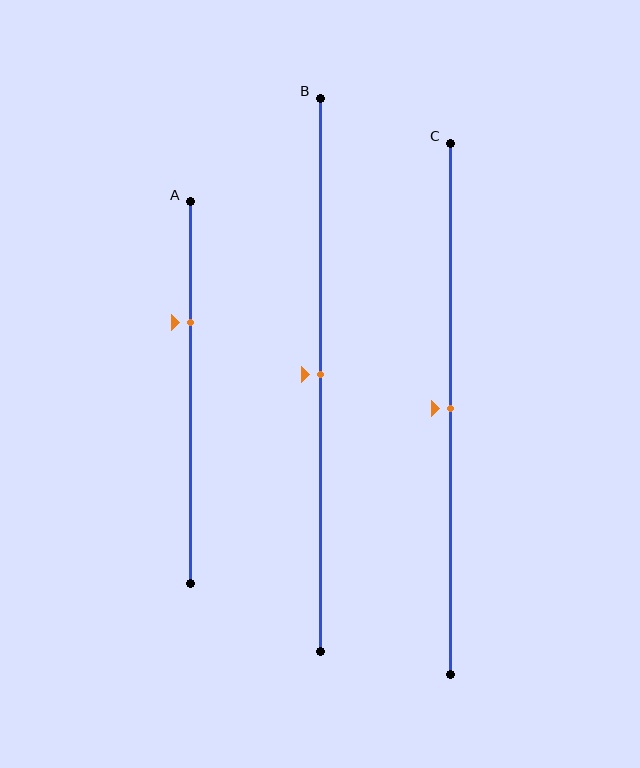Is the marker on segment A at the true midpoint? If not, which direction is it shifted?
No, the marker on segment A is shifted upward by about 18% of the segment length.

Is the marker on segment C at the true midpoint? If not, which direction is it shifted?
Yes, the marker on segment C is at the true midpoint.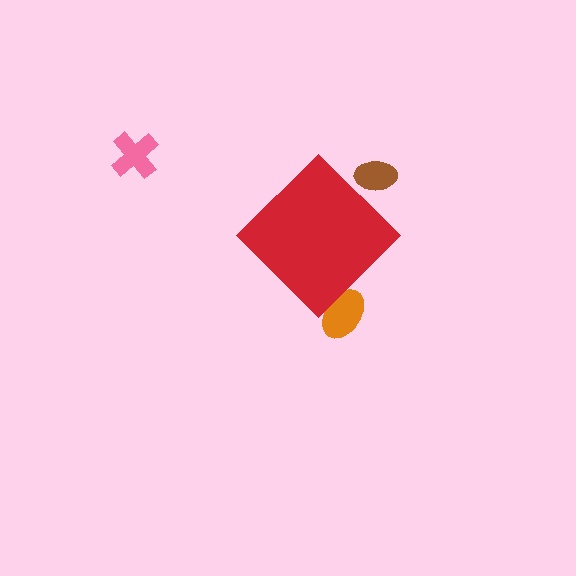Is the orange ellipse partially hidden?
Yes, the orange ellipse is partially hidden behind the red diamond.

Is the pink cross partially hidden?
No, the pink cross is fully visible.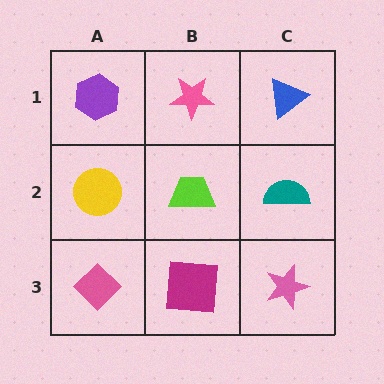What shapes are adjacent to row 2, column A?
A purple hexagon (row 1, column A), a pink diamond (row 3, column A), a lime trapezoid (row 2, column B).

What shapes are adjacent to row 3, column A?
A yellow circle (row 2, column A), a magenta square (row 3, column B).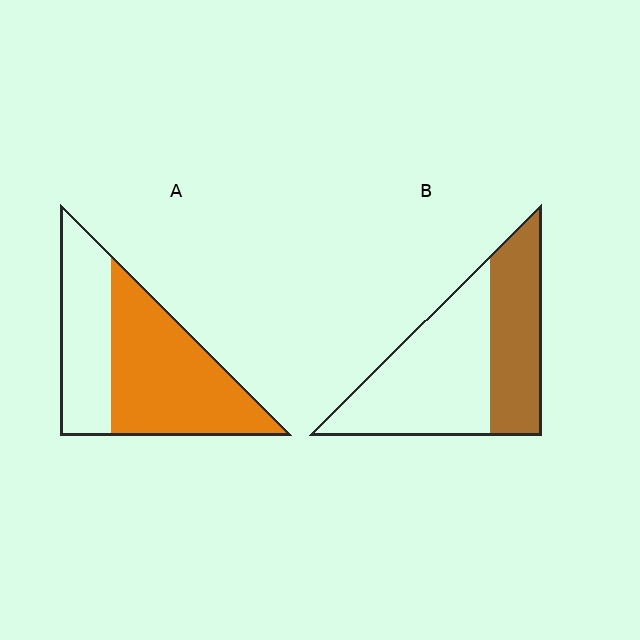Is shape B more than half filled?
No.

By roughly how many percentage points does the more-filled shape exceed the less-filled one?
By roughly 20 percentage points (A over B).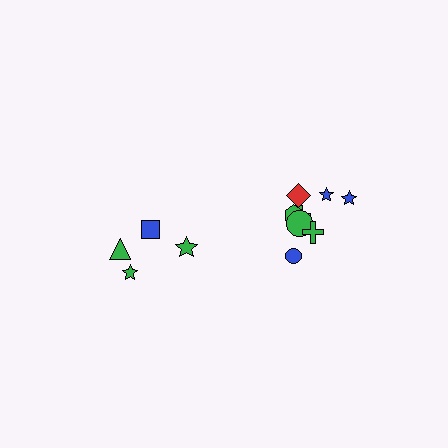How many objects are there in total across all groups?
There are 12 objects.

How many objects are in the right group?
There are 8 objects.